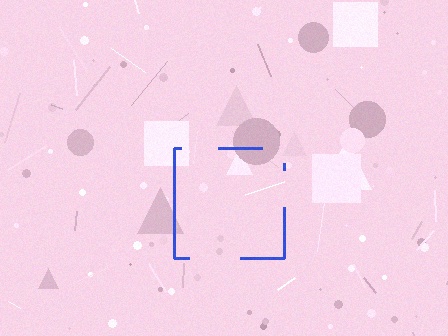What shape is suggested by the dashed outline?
The dashed outline suggests a square.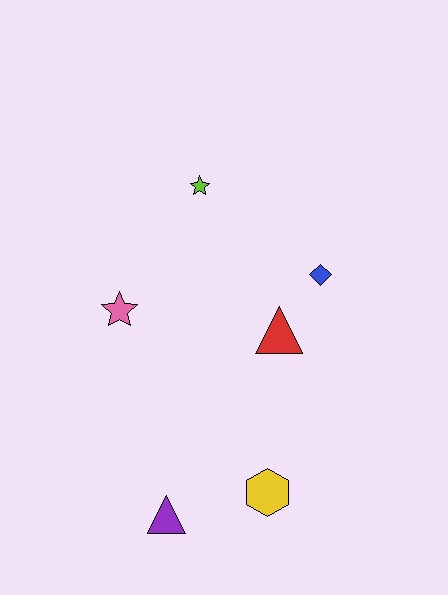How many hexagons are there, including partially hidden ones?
There is 1 hexagon.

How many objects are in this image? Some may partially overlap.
There are 6 objects.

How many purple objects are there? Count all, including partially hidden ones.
There is 1 purple object.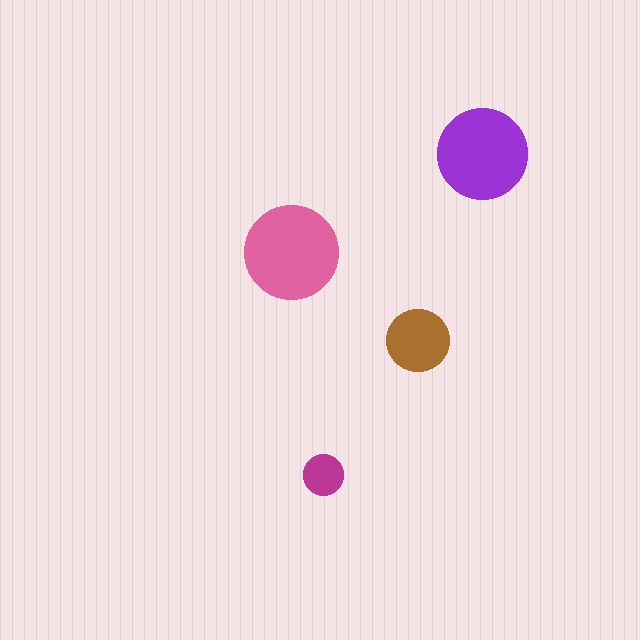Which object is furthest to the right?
The purple circle is rightmost.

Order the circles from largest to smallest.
the pink one, the purple one, the brown one, the magenta one.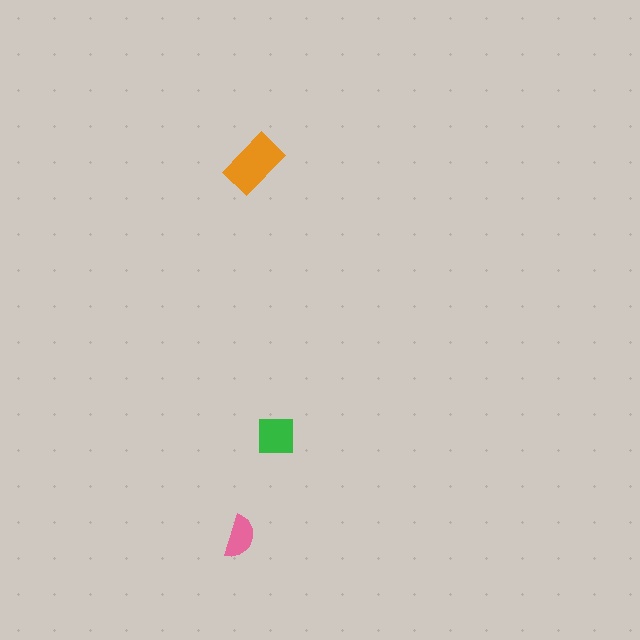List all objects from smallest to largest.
The pink semicircle, the green square, the orange rectangle.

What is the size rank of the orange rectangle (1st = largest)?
1st.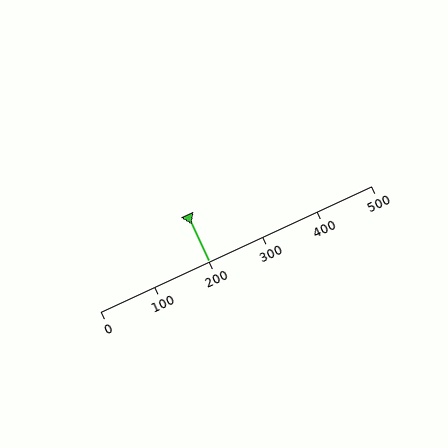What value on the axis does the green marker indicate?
The marker indicates approximately 200.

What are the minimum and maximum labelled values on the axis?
The axis runs from 0 to 500.